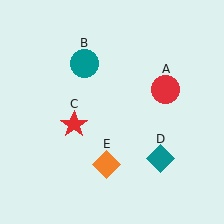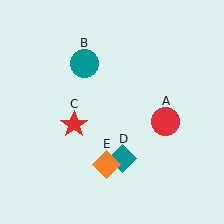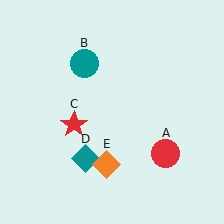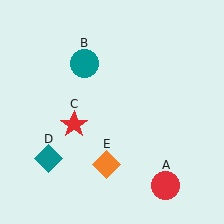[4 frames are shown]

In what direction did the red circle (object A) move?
The red circle (object A) moved down.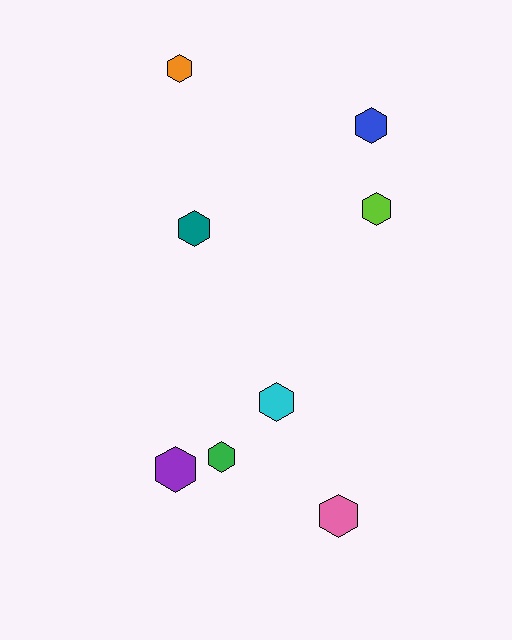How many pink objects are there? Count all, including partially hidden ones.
There is 1 pink object.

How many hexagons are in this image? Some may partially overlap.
There are 8 hexagons.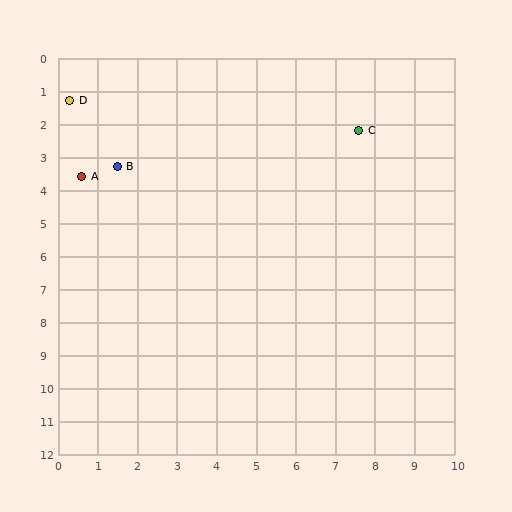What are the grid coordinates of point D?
Point D is at approximately (0.3, 1.3).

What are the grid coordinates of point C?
Point C is at approximately (7.6, 2.2).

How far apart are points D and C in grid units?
Points D and C are about 7.4 grid units apart.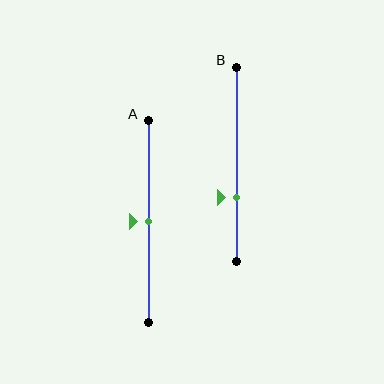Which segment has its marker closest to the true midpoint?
Segment A has its marker closest to the true midpoint.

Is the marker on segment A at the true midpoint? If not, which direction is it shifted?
Yes, the marker on segment A is at the true midpoint.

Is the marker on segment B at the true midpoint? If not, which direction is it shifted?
No, the marker on segment B is shifted downward by about 17% of the segment length.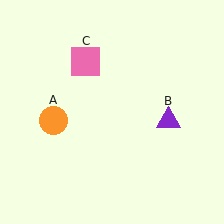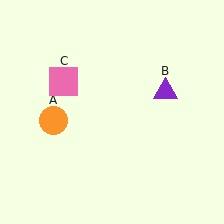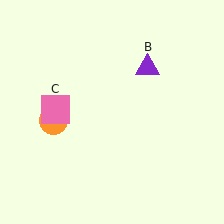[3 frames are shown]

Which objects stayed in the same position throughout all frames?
Orange circle (object A) remained stationary.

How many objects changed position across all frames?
2 objects changed position: purple triangle (object B), pink square (object C).